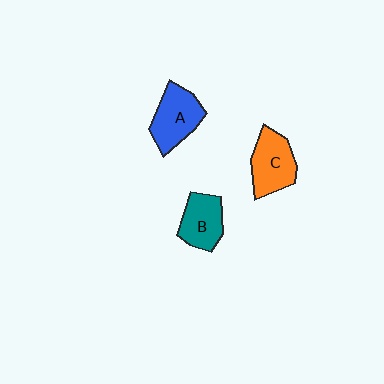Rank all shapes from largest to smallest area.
From largest to smallest: A (blue), C (orange), B (teal).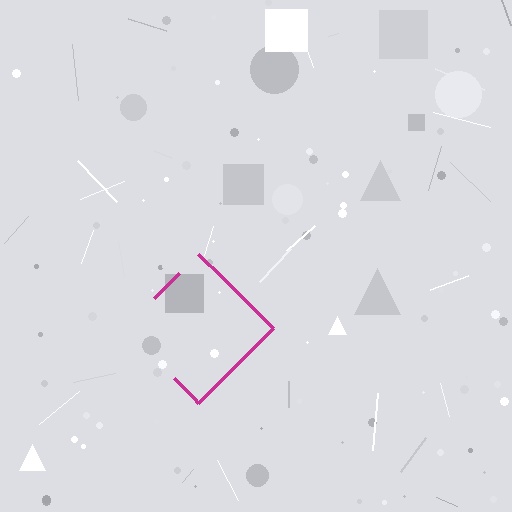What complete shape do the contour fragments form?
The contour fragments form a diamond.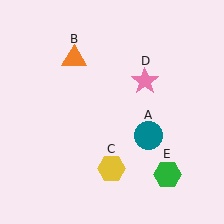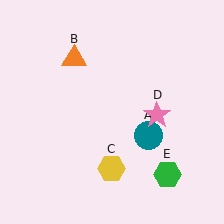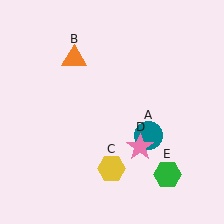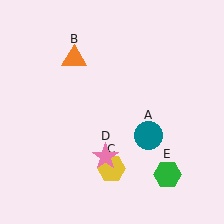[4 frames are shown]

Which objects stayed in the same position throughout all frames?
Teal circle (object A) and orange triangle (object B) and yellow hexagon (object C) and green hexagon (object E) remained stationary.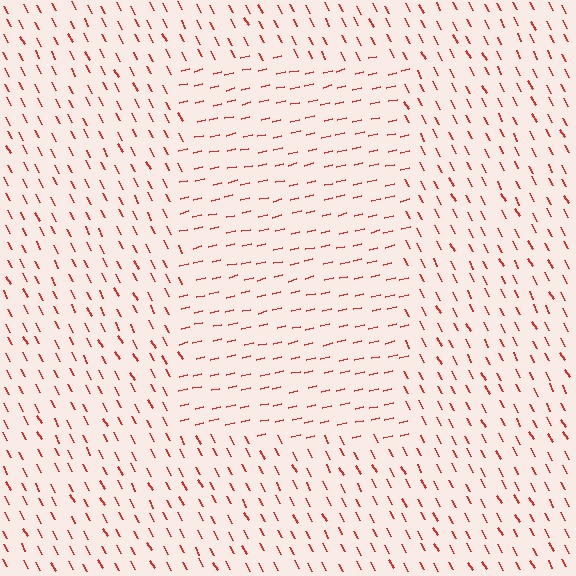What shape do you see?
I see a rectangle.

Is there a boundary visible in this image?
Yes, there is a texture boundary formed by a change in line orientation.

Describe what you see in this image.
The image is filled with small red line segments. A rectangle region in the image has lines oriented differently from the surrounding lines, creating a visible texture boundary.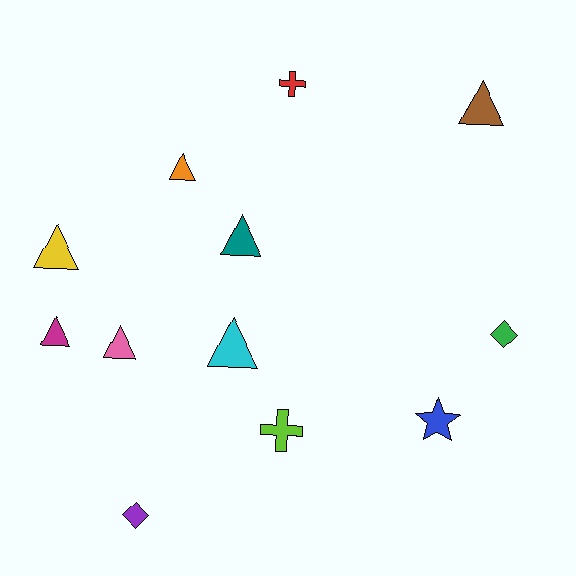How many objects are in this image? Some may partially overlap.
There are 12 objects.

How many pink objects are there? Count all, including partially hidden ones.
There is 1 pink object.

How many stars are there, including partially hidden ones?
There is 1 star.